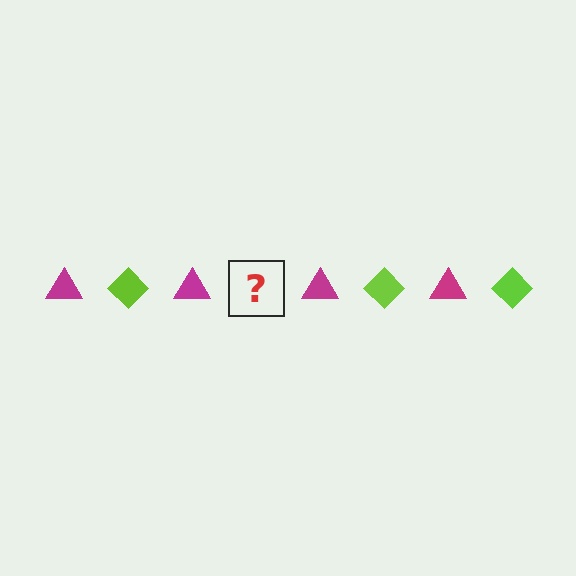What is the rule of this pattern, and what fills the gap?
The rule is that the pattern alternates between magenta triangle and lime diamond. The gap should be filled with a lime diamond.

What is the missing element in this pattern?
The missing element is a lime diamond.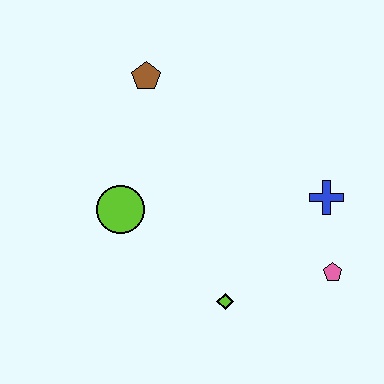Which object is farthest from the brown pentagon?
The pink pentagon is farthest from the brown pentagon.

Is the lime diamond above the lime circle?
No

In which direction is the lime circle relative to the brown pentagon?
The lime circle is below the brown pentagon.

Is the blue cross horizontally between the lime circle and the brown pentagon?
No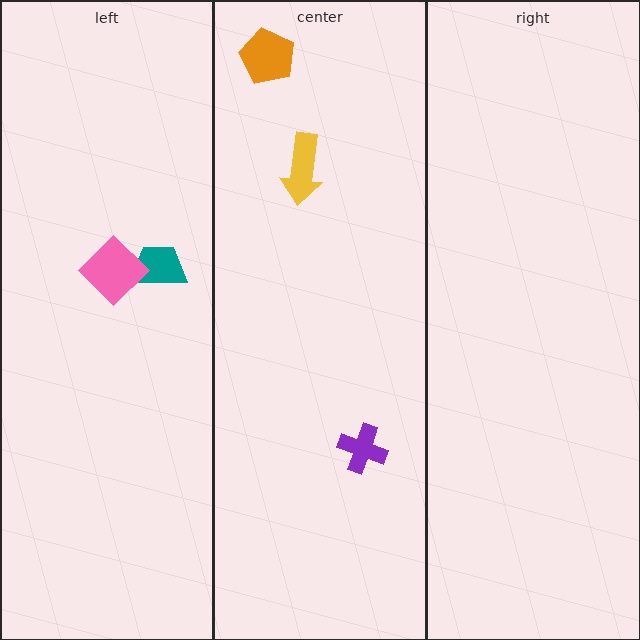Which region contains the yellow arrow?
The center region.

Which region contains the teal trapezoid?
The left region.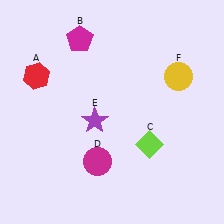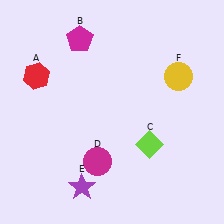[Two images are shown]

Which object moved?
The purple star (E) moved down.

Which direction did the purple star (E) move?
The purple star (E) moved down.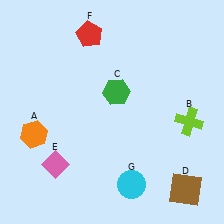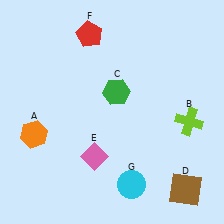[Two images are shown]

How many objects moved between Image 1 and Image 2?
1 object moved between the two images.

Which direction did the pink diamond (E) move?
The pink diamond (E) moved right.